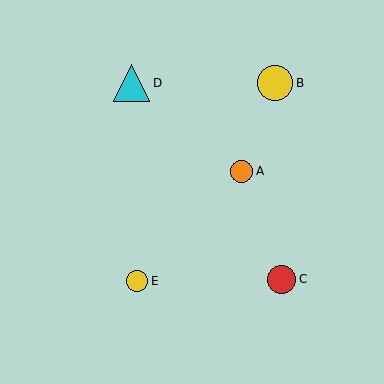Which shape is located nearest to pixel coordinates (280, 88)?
The yellow circle (labeled B) at (275, 83) is nearest to that location.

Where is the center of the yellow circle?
The center of the yellow circle is at (275, 83).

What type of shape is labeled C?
Shape C is a red circle.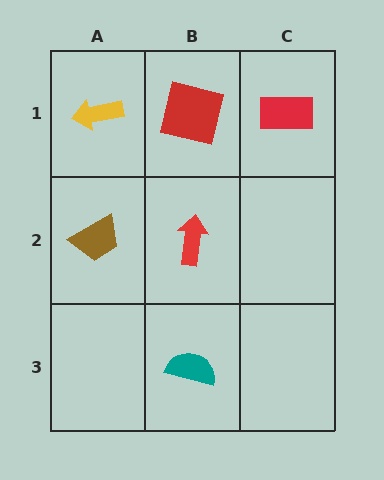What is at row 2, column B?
A red arrow.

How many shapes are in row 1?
3 shapes.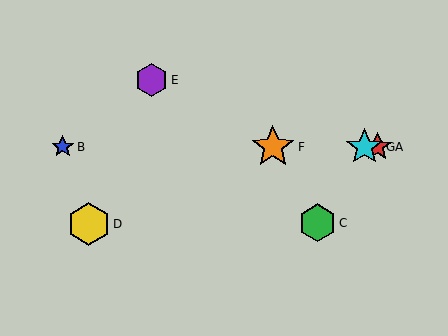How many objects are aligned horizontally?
4 objects (A, B, F, G) are aligned horizontally.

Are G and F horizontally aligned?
Yes, both are at y≈147.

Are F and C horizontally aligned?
No, F is at y≈147 and C is at y≈223.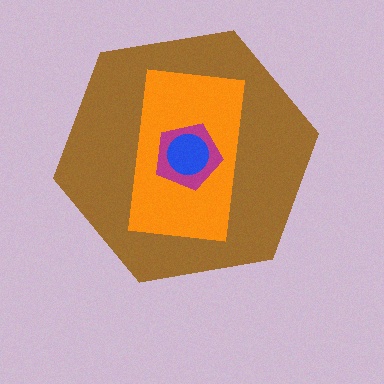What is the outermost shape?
The brown hexagon.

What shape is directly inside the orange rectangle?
The magenta pentagon.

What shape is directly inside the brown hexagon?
The orange rectangle.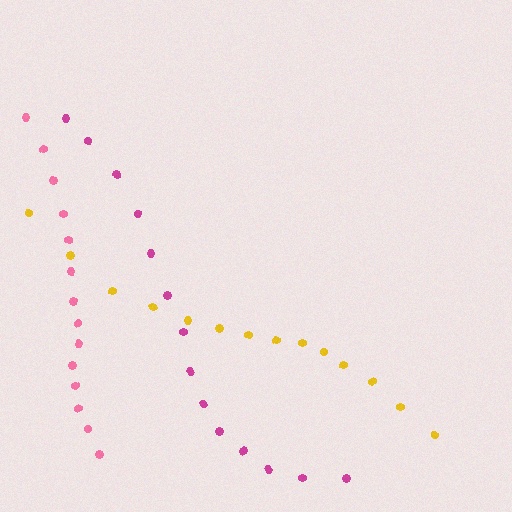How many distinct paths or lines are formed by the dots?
There are 3 distinct paths.